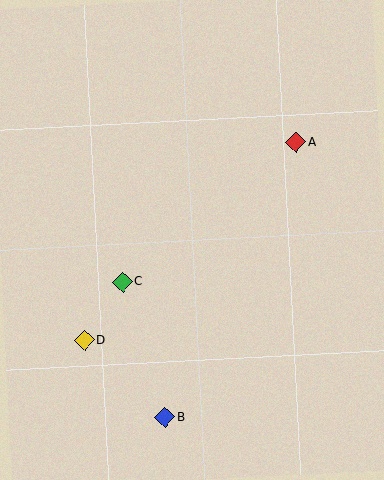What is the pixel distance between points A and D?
The distance between A and D is 290 pixels.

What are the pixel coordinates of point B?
Point B is at (165, 417).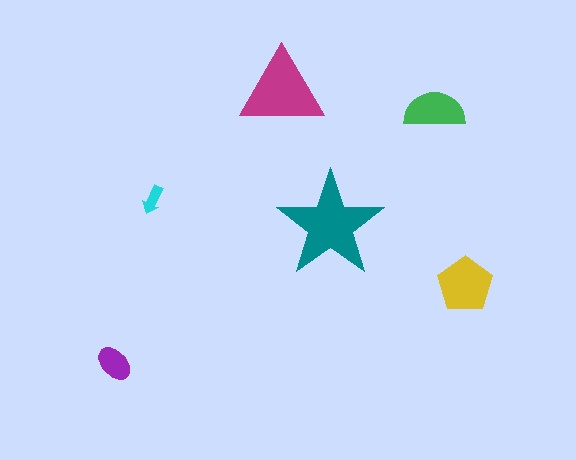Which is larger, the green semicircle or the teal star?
The teal star.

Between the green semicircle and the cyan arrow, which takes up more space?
The green semicircle.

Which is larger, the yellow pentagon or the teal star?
The teal star.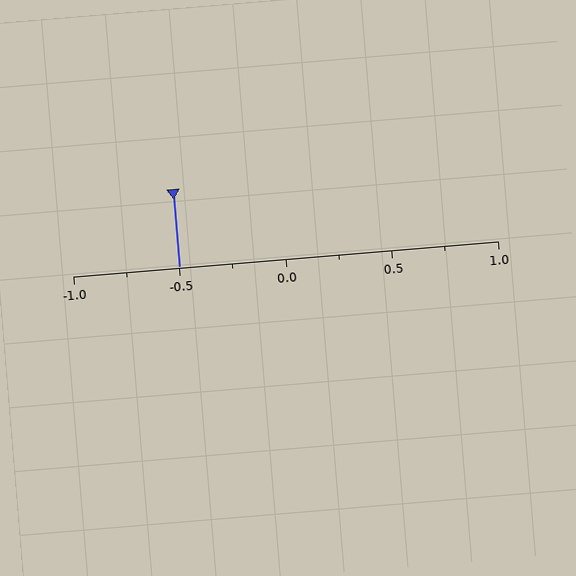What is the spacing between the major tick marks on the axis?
The major ticks are spaced 0.5 apart.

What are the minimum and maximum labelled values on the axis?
The axis runs from -1.0 to 1.0.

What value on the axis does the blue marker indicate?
The marker indicates approximately -0.5.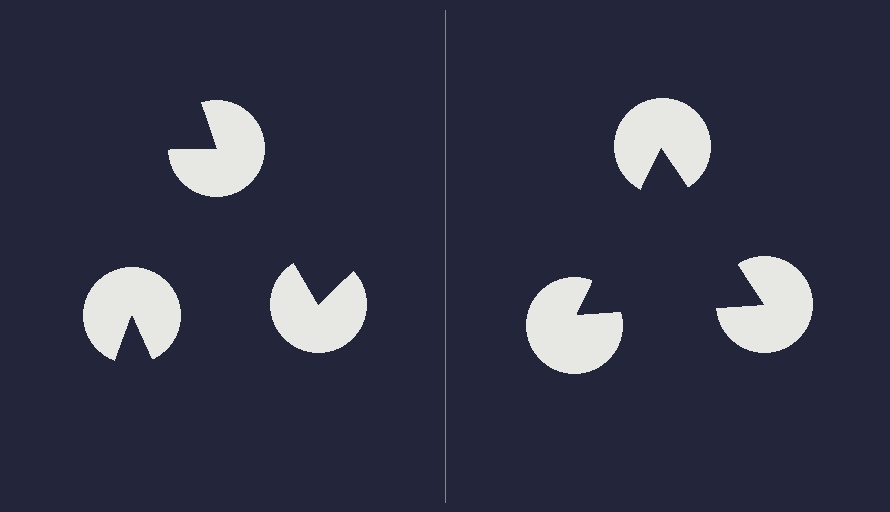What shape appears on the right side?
An illusory triangle.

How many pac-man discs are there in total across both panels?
6 — 3 on each side.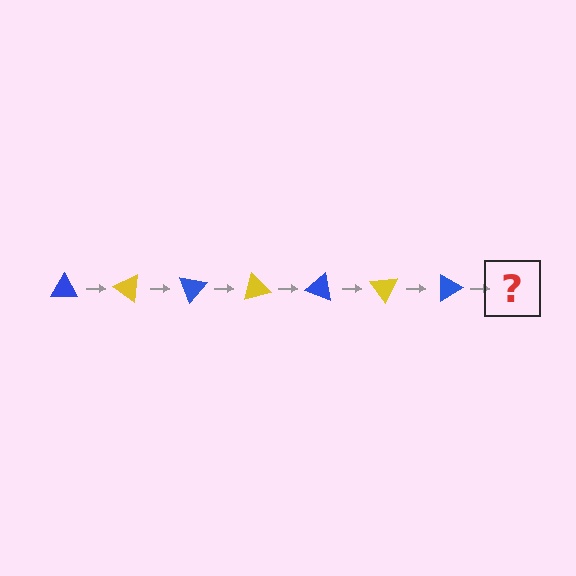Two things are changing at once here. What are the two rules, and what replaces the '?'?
The two rules are that it rotates 35 degrees each step and the color cycles through blue and yellow. The '?' should be a yellow triangle, rotated 245 degrees from the start.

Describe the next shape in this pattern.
It should be a yellow triangle, rotated 245 degrees from the start.